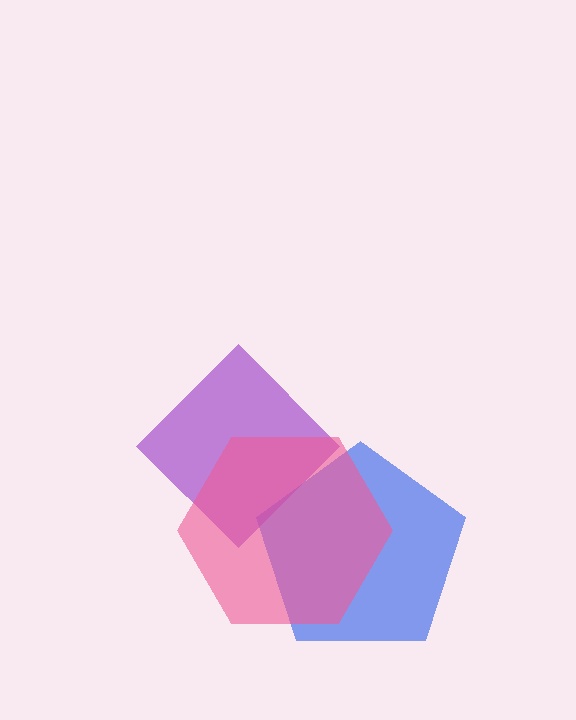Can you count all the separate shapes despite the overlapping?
Yes, there are 3 separate shapes.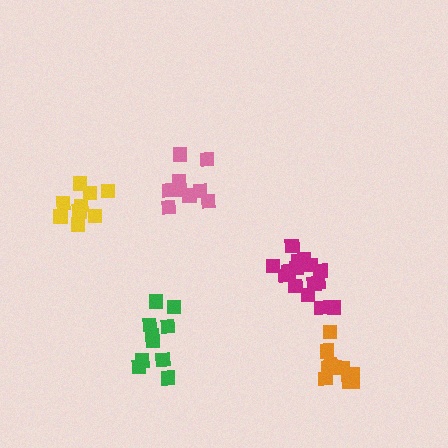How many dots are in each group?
Group 1: 10 dots, Group 2: 15 dots, Group 3: 11 dots, Group 4: 10 dots, Group 5: 10 dots (56 total).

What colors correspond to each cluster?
The clusters are colored: pink, magenta, orange, yellow, green.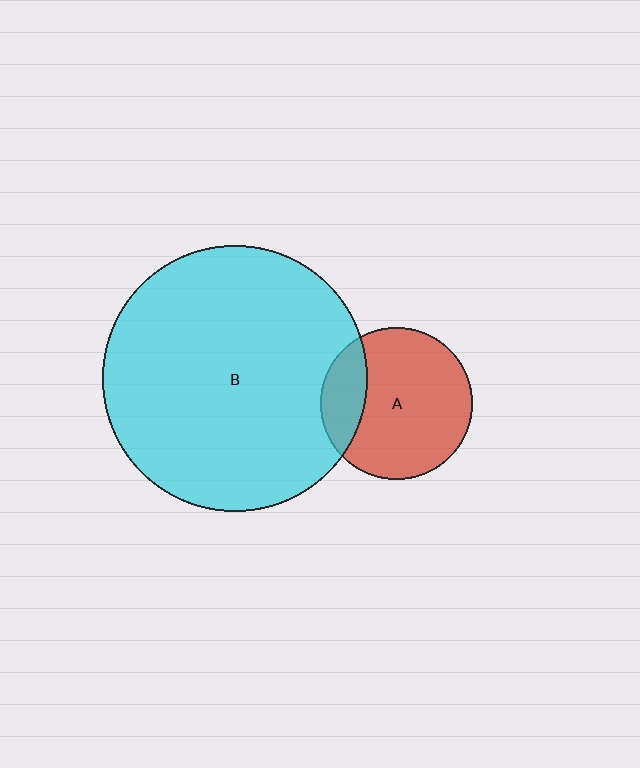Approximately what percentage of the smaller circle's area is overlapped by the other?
Approximately 20%.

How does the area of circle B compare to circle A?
Approximately 3.0 times.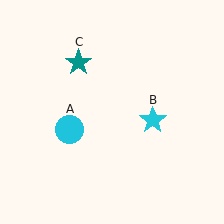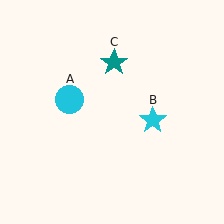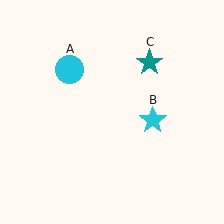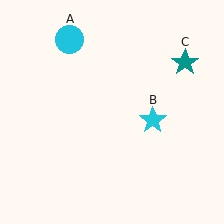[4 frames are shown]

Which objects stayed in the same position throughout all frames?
Cyan star (object B) remained stationary.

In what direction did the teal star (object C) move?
The teal star (object C) moved right.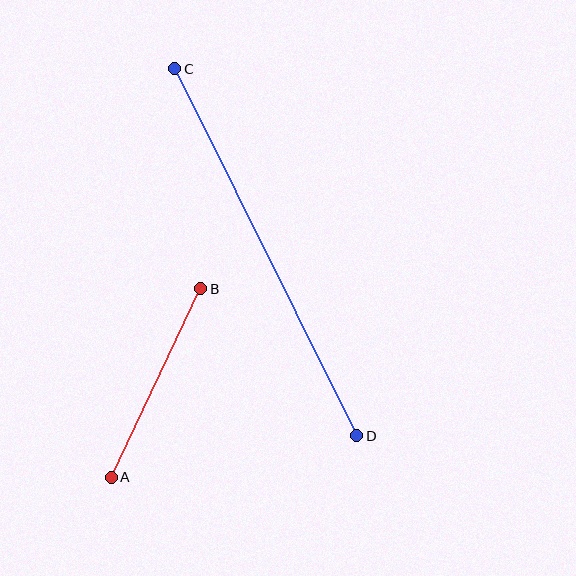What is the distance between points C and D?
The distance is approximately 409 pixels.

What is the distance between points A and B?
The distance is approximately 209 pixels.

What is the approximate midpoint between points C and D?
The midpoint is at approximately (266, 252) pixels.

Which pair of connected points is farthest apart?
Points C and D are farthest apart.